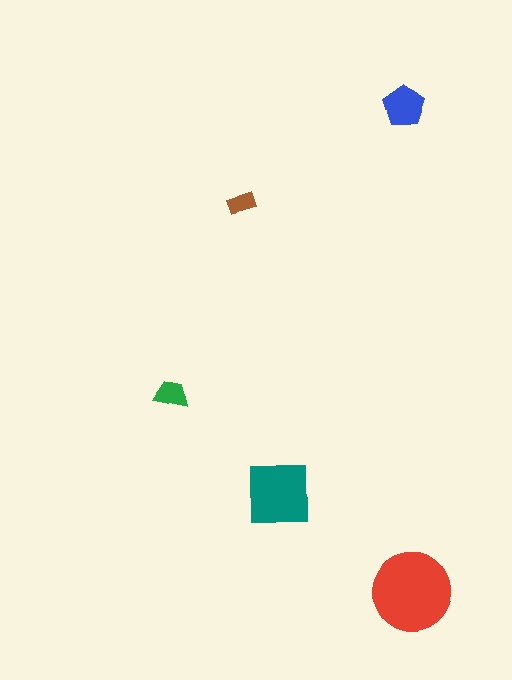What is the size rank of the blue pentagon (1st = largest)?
3rd.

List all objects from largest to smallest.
The red circle, the teal square, the blue pentagon, the green trapezoid, the brown rectangle.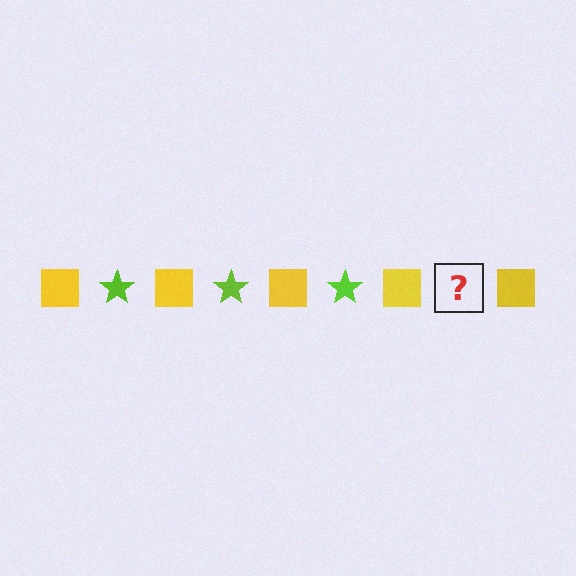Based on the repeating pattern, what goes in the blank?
The blank should be a lime star.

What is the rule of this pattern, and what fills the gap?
The rule is that the pattern alternates between yellow square and lime star. The gap should be filled with a lime star.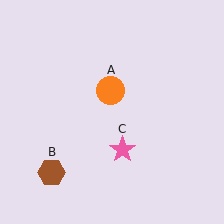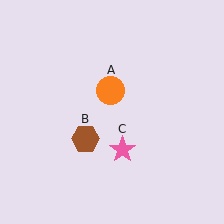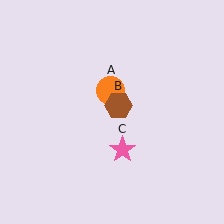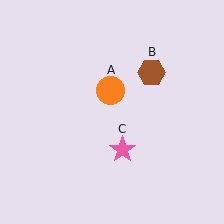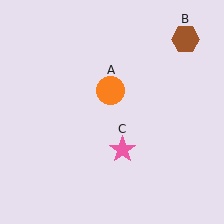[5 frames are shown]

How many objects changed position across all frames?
1 object changed position: brown hexagon (object B).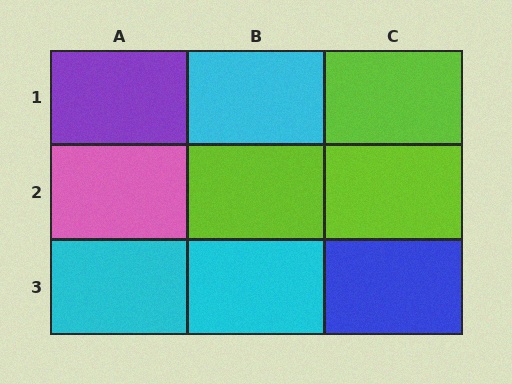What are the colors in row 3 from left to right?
Cyan, cyan, blue.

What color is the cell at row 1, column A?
Purple.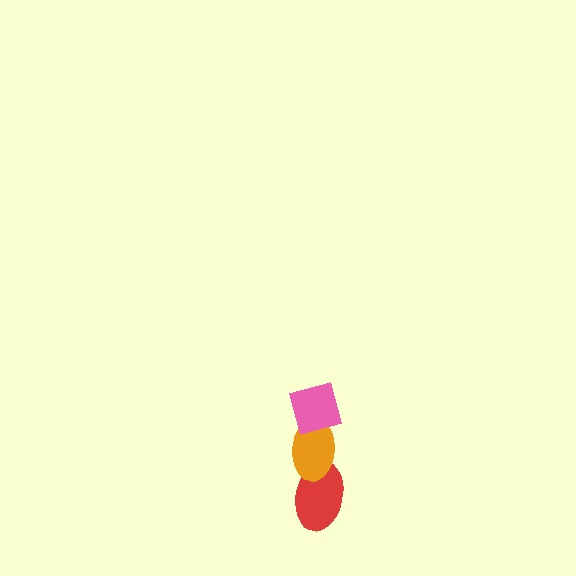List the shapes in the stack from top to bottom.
From top to bottom: the pink diamond, the orange ellipse, the red ellipse.